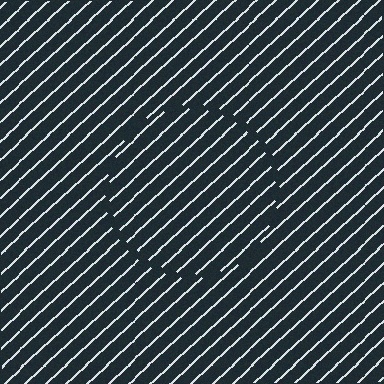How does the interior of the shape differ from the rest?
The interior of the shape contains the same grating, shifted by half a period — the contour is defined by the phase discontinuity where line-ends from the inner and outer gratings abut.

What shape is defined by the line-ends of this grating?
An illusory circle. The interior of the shape contains the same grating, shifted by half a period — the contour is defined by the phase discontinuity where line-ends from the inner and outer gratings abut.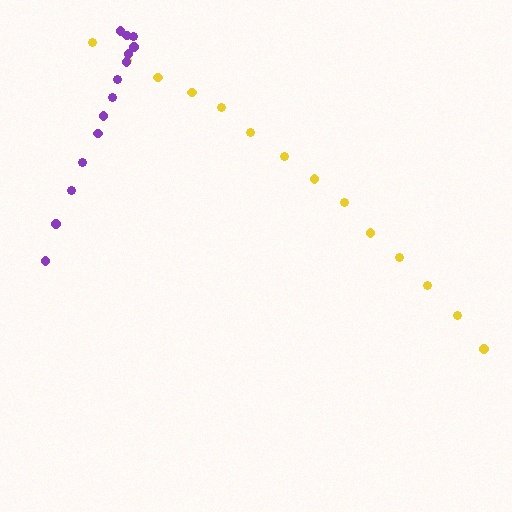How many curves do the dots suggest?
There are 2 distinct paths.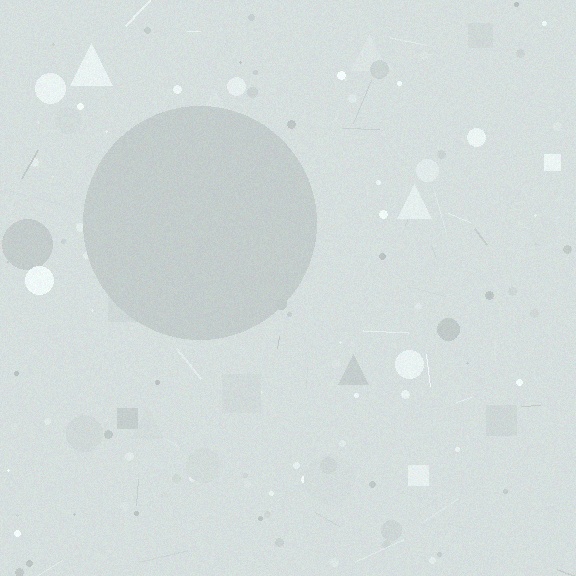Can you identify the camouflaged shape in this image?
The camouflaged shape is a circle.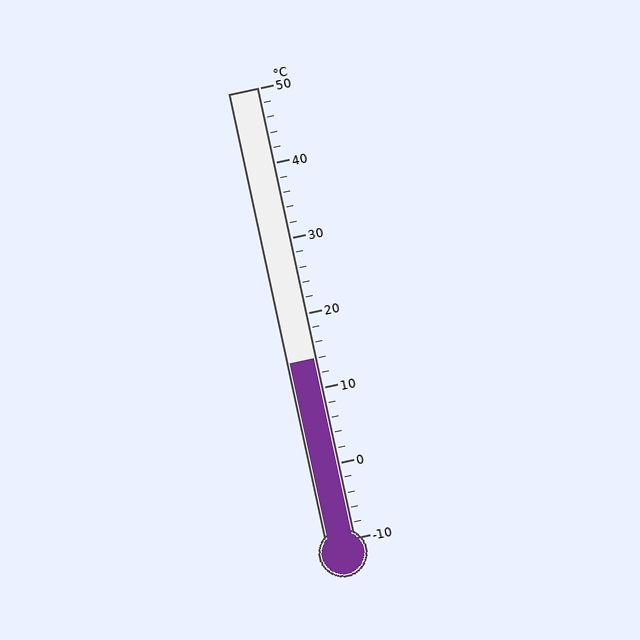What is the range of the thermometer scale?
The thermometer scale ranges from -10°C to 50°C.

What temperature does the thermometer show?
The thermometer shows approximately 14°C.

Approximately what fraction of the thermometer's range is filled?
The thermometer is filled to approximately 40% of its range.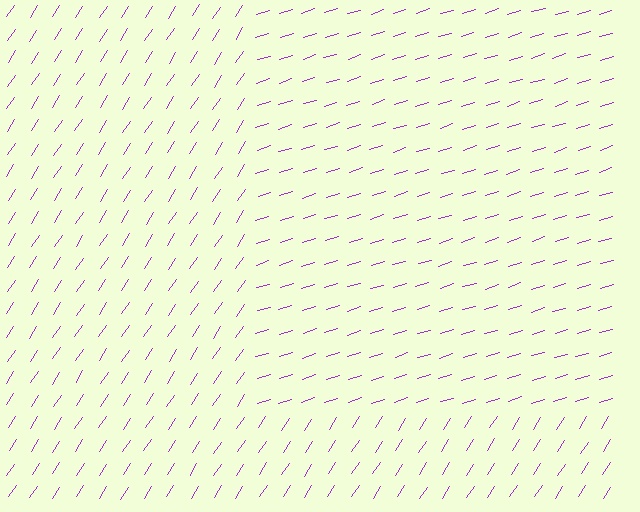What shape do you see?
I see a rectangle.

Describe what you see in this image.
The image is filled with small purple line segments. A rectangle region in the image has lines oriented differently from the surrounding lines, creating a visible texture boundary.